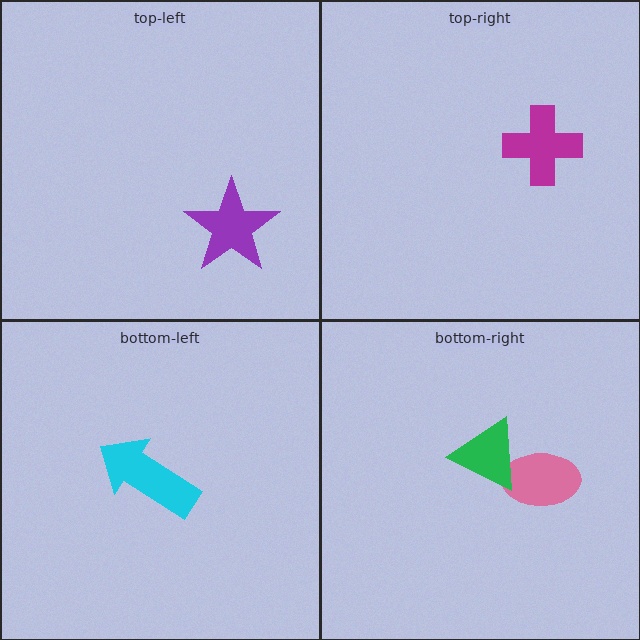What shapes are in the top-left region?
The purple star.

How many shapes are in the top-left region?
1.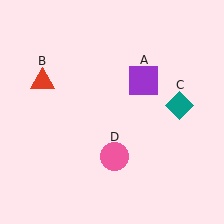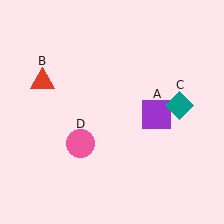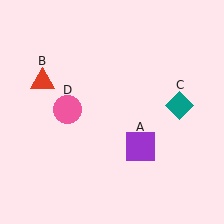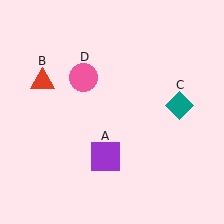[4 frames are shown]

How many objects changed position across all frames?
2 objects changed position: purple square (object A), pink circle (object D).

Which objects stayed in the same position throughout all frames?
Red triangle (object B) and teal diamond (object C) remained stationary.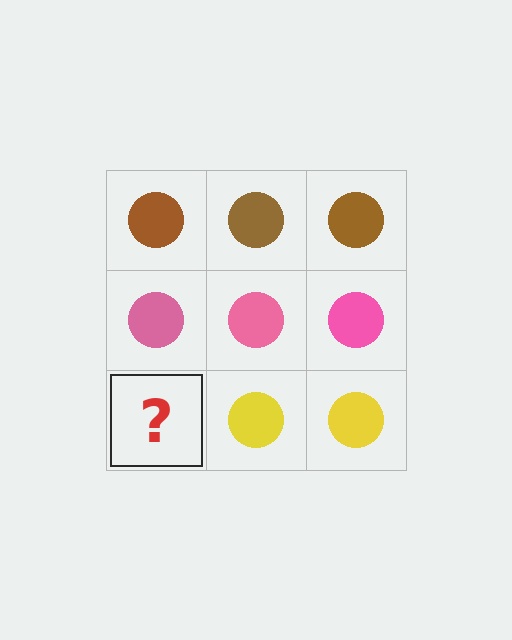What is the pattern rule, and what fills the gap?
The rule is that each row has a consistent color. The gap should be filled with a yellow circle.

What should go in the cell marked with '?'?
The missing cell should contain a yellow circle.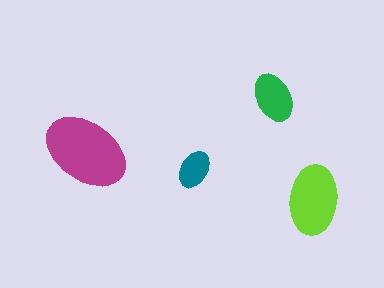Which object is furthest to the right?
The lime ellipse is rightmost.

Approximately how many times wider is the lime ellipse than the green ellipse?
About 1.5 times wider.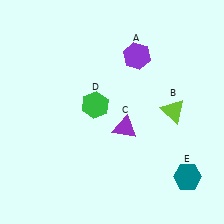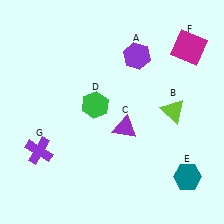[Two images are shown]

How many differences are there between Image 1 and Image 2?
There are 2 differences between the two images.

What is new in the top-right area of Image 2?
A magenta square (F) was added in the top-right area of Image 2.